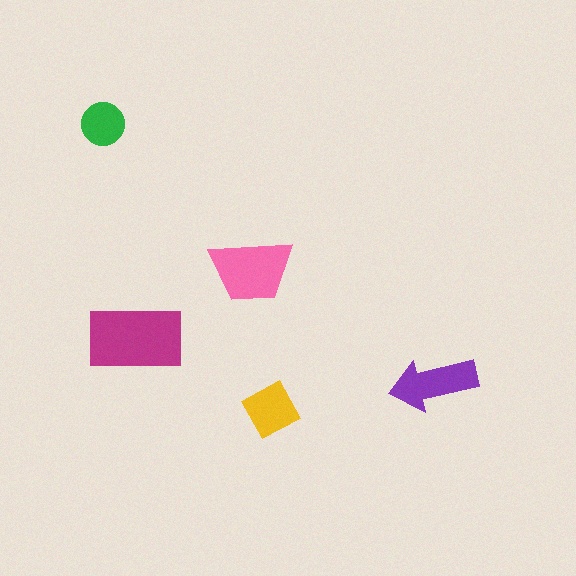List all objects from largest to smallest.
The magenta rectangle, the pink trapezoid, the purple arrow, the yellow diamond, the green circle.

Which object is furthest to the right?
The purple arrow is rightmost.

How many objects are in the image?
There are 5 objects in the image.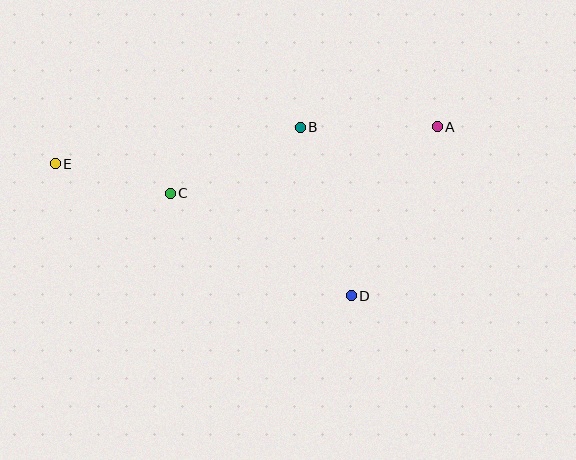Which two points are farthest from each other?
Points A and E are farthest from each other.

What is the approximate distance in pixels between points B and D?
The distance between B and D is approximately 176 pixels.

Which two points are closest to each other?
Points C and E are closest to each other.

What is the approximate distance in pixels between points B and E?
The distance between B and E is approximately 248 pixels.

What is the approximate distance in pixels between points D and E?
The distance between D and E is approximately 324 pixels.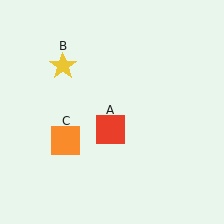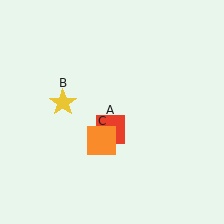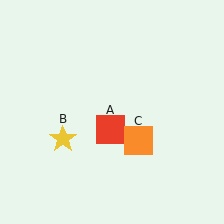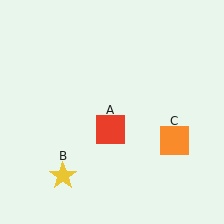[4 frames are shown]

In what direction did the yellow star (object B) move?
The yellow star (object B) moved down.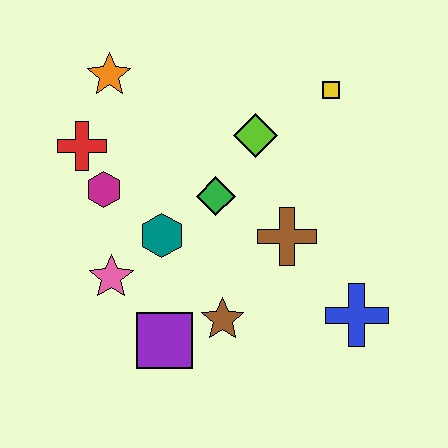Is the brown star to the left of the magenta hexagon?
No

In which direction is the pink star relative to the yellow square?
The pink star is to the left of the yellow square.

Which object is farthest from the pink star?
The yellow square is farthest from the pink star.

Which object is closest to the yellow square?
The lime diamond is closest to the yellow square.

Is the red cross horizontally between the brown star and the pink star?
No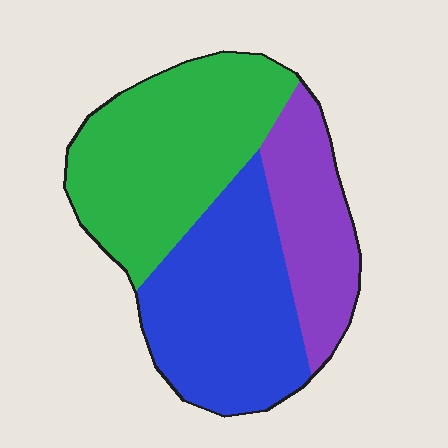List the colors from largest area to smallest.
From largest to smallest: green, blue, purple.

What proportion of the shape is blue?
Blue covers roughly 35% of the shape.